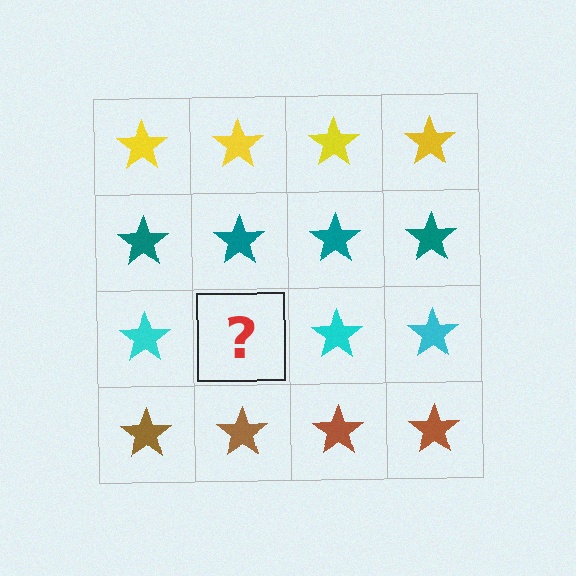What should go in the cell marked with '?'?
The missing cell should contain a cyan star.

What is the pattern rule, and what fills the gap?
The rule is that each row has a consistent color. The gap should be filled with a cyan star.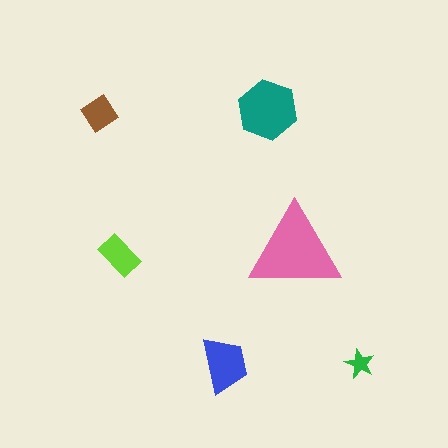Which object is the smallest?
The green star.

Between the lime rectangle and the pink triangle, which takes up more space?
The pink triangle.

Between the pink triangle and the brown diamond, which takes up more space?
The pink triangle.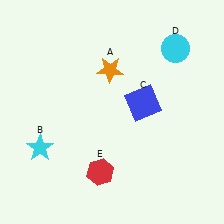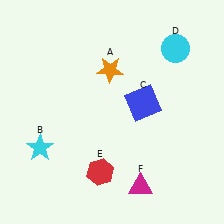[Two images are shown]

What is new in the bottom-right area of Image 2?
A magenta triangle (F) was added in the bottom-right area of Image 2.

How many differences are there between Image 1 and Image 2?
There is 1 difference between the two images.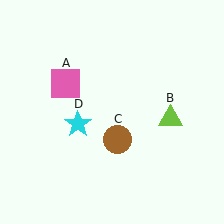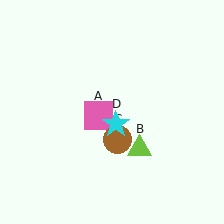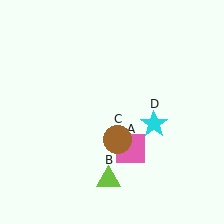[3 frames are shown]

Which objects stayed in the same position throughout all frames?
Brown circle (object C) remained stationary.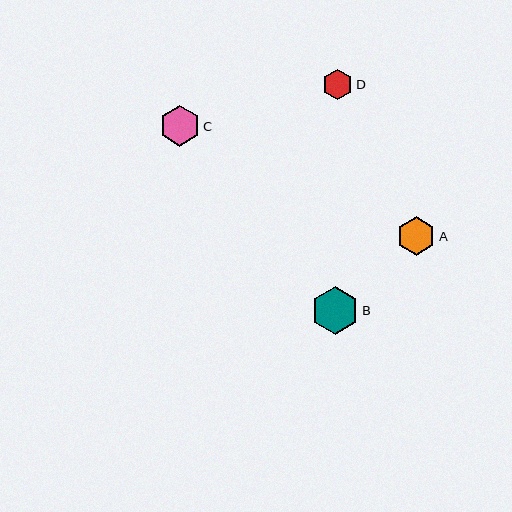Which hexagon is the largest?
Hexagon B is the largest with a size of approximately 47 pixels.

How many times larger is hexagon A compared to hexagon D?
Hexagon A is approximately 1.3 times the size of hexagon D.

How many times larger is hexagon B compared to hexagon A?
Hexagon B is approximately 1.2 times the size of hexagon A.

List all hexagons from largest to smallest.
From largest to smallest: B, C, A, D.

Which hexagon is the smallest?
Hexagon D is the smallest with a size of approximately 30 pixels.